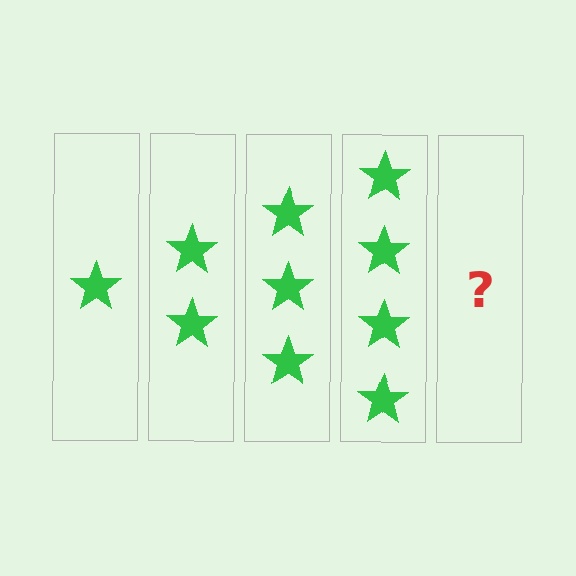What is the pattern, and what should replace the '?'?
The pattern is that each step adds one more star. The '?' should be 5 stars.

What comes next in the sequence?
The next element should be 5 stars.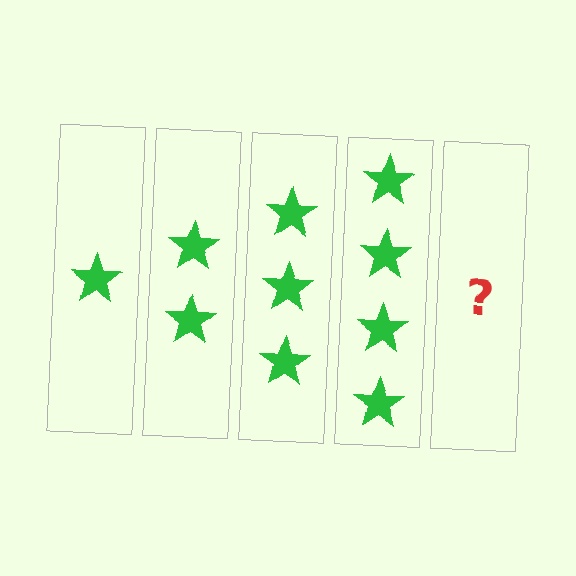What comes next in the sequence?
The next element should be 5 stars.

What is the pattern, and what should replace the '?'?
The pattern is that each step adds one more star. The '?' should be 5 stars.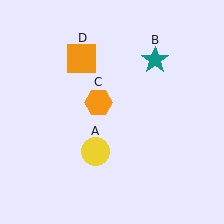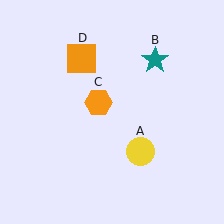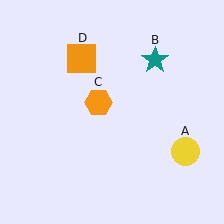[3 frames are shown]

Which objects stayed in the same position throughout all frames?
Teal star (object B) and orange hexagon (object C) and orange square (object D) remained stationary.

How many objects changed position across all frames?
1 object changed position: yellow circle (object A).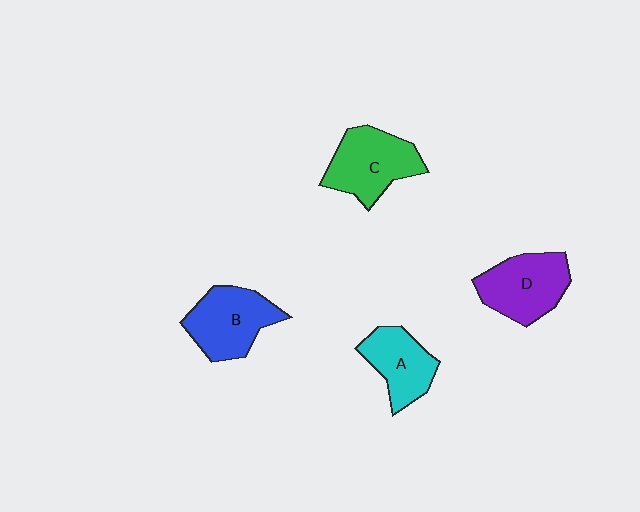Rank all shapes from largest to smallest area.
From largest to smallest: C (green), D (purple), B (blue), A (cyan).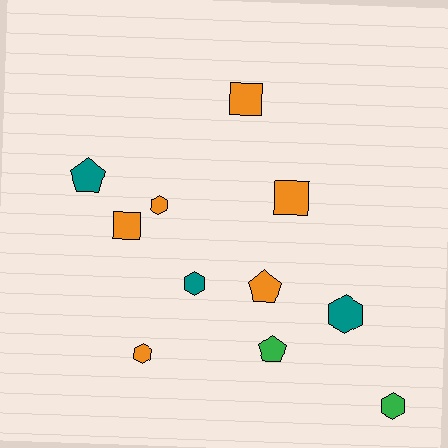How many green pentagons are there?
There is 1 green pentagon.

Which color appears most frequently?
Orange, with 6 objects.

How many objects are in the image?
There are 11 objects.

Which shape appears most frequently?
Hexagon, with 5 objects.